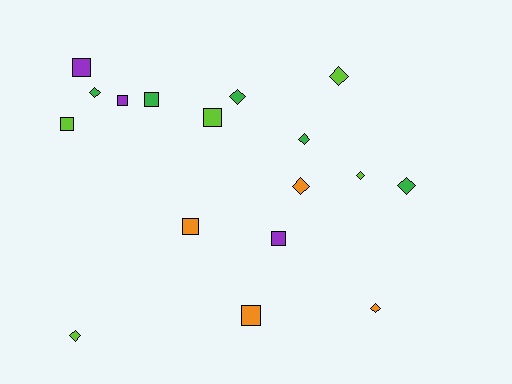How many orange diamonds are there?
There are 2 orange diamonds.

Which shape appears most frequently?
Diamond, with 9 objects.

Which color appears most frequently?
Green, with 5 objects.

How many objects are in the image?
There are 17 objects.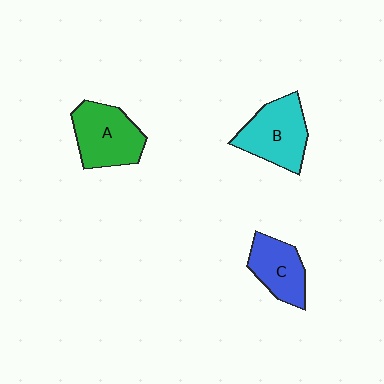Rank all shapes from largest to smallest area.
From largest to smallest: A (green), B (cyan), C (blue).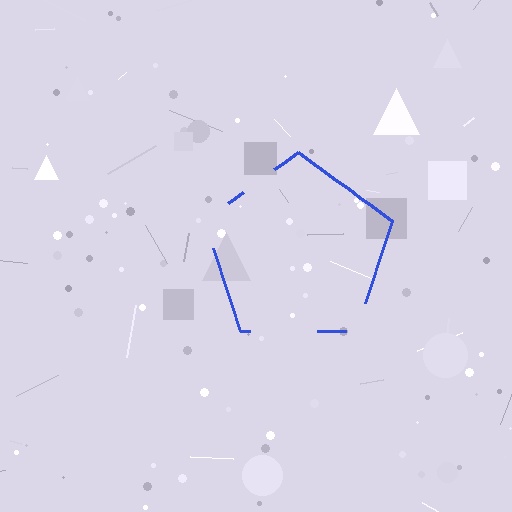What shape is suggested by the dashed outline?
The dashed outline suggests a pentagon.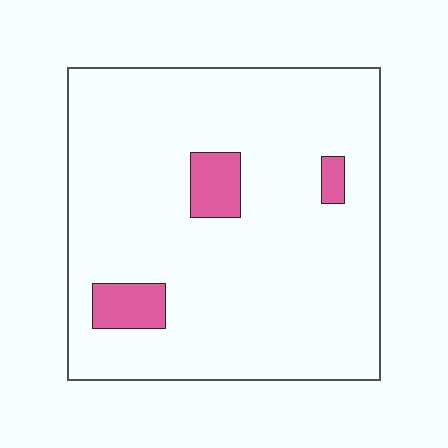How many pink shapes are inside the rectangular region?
3.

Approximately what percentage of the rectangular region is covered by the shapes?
Approximately 10%.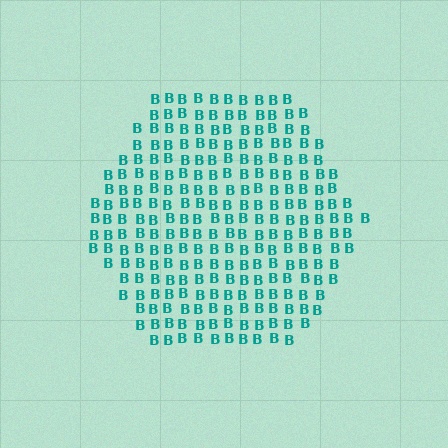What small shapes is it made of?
It is made of small letter B's.